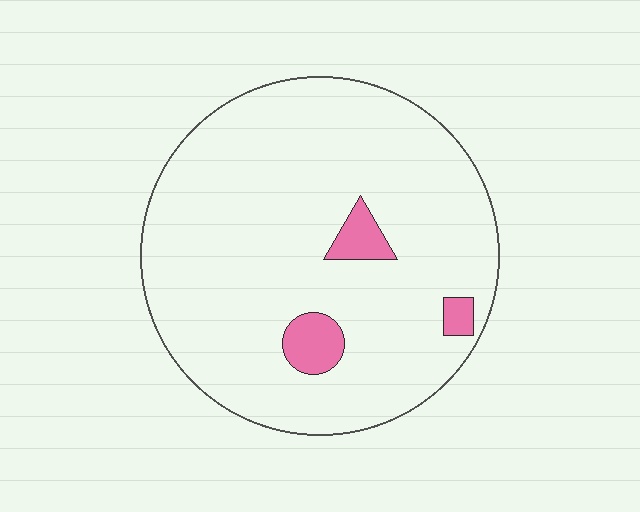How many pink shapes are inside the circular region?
3.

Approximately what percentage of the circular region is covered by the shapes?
Approximately 5%.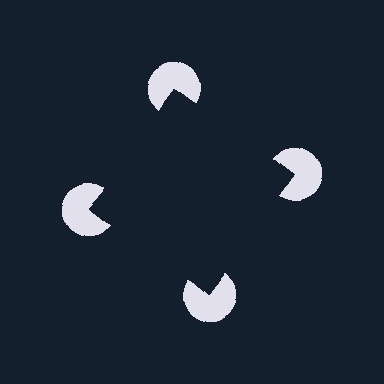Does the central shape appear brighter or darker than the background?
It typically appears slightly darker than the background, even though no actual brightness change is drawn.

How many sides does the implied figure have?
4 sides.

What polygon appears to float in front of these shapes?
An illusory square — its edges are inferred from the aligned wedge cuts in the pac-man discs, not physically drawn.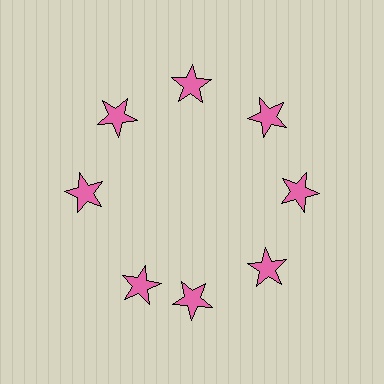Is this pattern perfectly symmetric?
No. The 8 pink stars are arranged in a ring, but one element near the 8 o'clock position is rotated out of alignment along the ring, breaking the 8-fold rotational symmetry.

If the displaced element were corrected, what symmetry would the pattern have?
It would have 8-fold rotational symmetry — the pattern would map onto itself every 45 degrees.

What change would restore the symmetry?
The symmetry would be restored by rotating it back into even spacing with its neighbors so that all 8 stars sit at equal angles and equal distance from the center.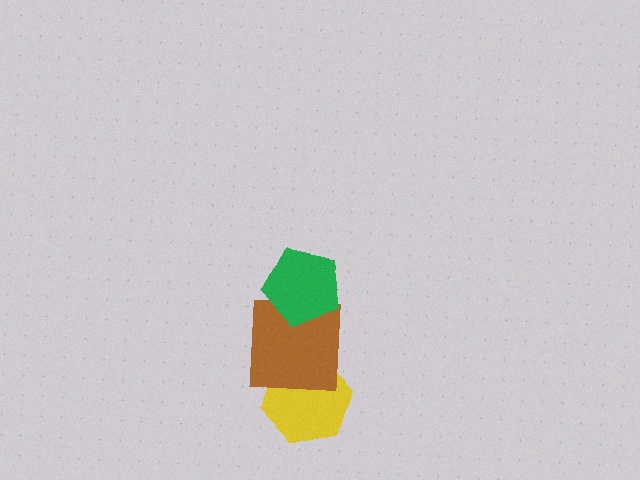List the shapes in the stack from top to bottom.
From top to bottom: the green pentagon, the brown square, the yellow hexagon.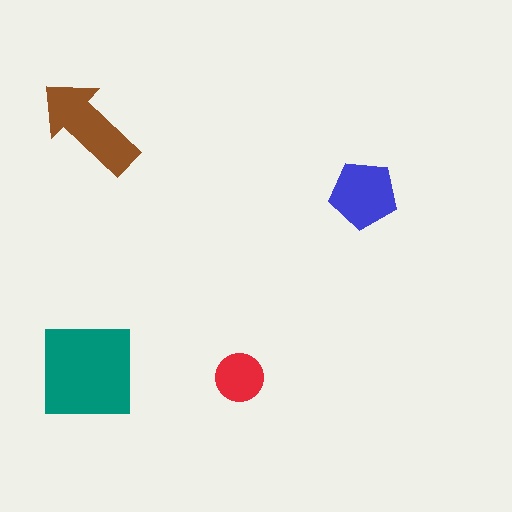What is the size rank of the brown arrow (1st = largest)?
2nd.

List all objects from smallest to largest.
The red circle, the blue pentagon, the brown arrow, the teal square.